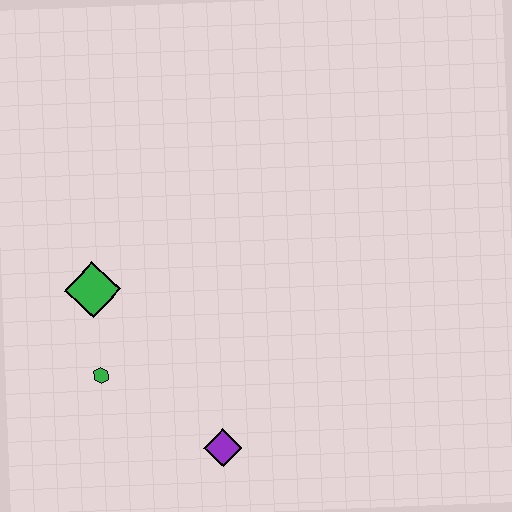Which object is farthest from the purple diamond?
The green diamond is farthest from the purple diamond.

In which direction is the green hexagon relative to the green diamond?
The green hexagon is below the green diamond.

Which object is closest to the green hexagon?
The green diamond is closest to the green hexagon.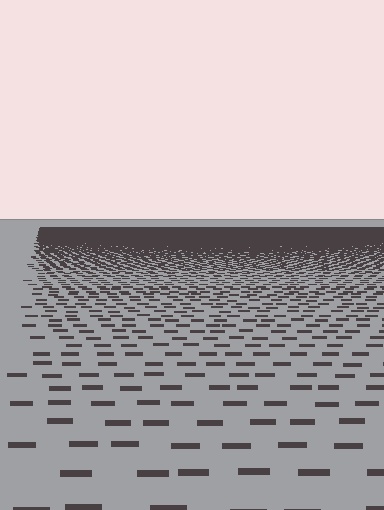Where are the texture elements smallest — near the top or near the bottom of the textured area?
Near the top.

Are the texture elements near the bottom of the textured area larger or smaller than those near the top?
Larger. Near the bottom, elements are closer to the viewer and appear at a bigger on-screen size.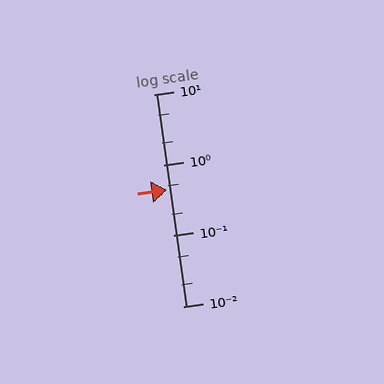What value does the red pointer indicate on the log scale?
The pointer indicates approximately 0.44.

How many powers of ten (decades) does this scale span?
The scale spans 3 decades, from 0.01 to 10.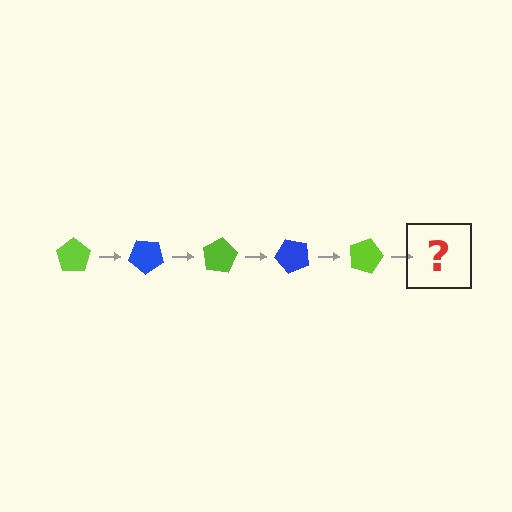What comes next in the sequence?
The next element should be a blue pentagon, rotated 200 degrees from the start.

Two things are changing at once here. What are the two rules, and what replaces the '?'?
The two rules are that it rotates 40 degrees each step and the color cycles through lime and blue. The '?' should be a blue pentagon, rotated 200 degrees from the start.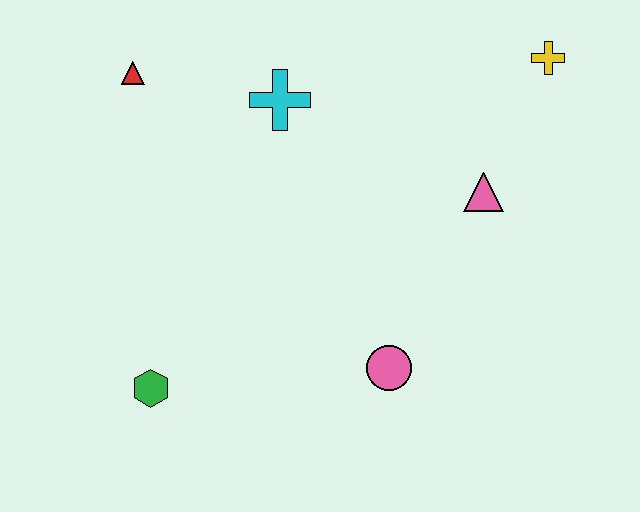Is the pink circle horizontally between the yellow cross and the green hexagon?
Yes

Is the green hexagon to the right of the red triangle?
Yes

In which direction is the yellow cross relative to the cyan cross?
The yellow cross is to the right of the cyan cross.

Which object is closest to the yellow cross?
The pink triangle is closest to the yellow cross.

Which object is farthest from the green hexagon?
The yellow cross is farthest from the green hexagon.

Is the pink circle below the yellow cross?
Yes